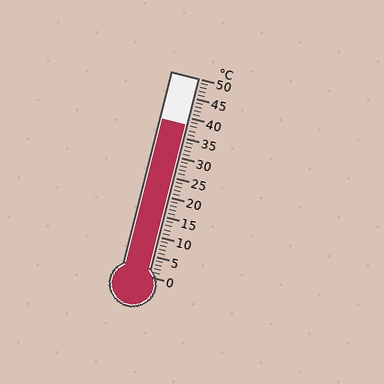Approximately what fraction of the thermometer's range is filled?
The thermometer is filled to approximately 75% of its range.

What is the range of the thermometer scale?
The thermometer scale ranges from 0°C to 50°C.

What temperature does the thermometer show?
The thermometer shows approximately 38°C.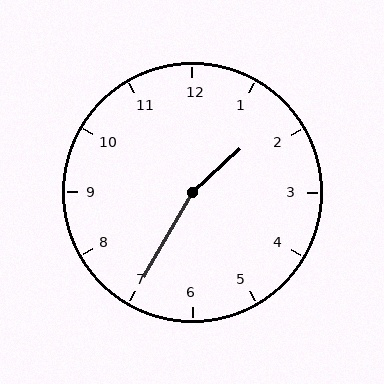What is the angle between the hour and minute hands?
Approximately 162 degrees.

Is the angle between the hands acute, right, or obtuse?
It is obtuse.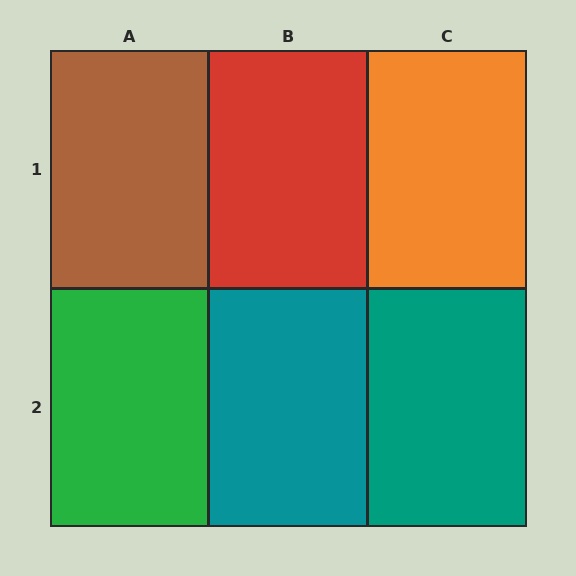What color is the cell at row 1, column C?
Orange.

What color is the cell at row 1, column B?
Red.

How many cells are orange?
1 cell is orange.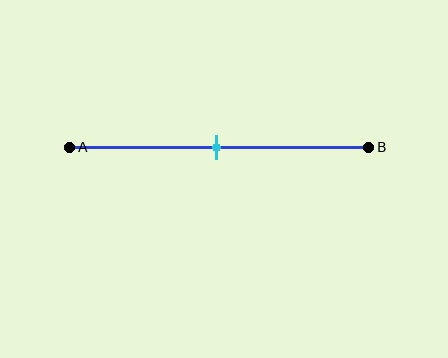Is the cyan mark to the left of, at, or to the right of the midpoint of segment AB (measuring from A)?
The cyan mark is approximately at the midpoint of segment AB.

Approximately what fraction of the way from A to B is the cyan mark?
The cyan mark is approximately 50% of the way from A to B.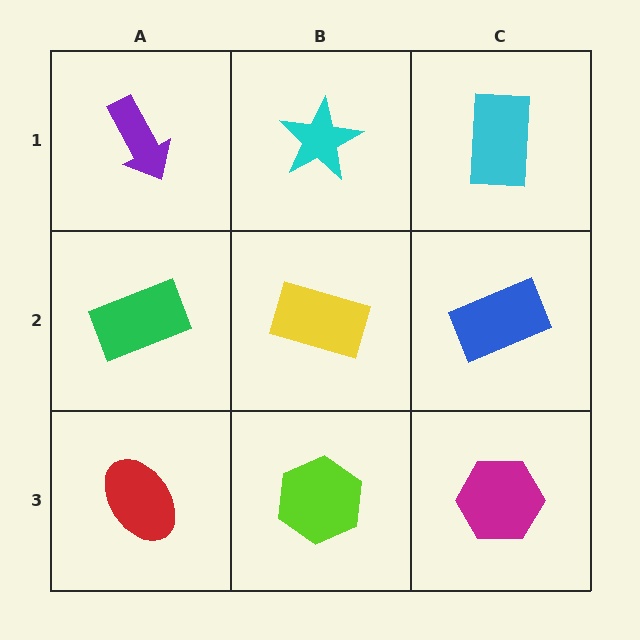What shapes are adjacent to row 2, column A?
A purple arrow (row 1, column A), a red ellipse (row 3, column A), a yellow rectangle (row 2, column B).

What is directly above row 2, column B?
A cyan star.